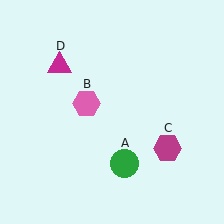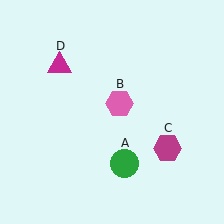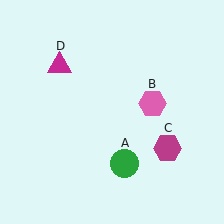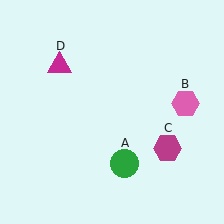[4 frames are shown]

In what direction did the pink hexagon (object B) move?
The pink hexagon (object B) moved right.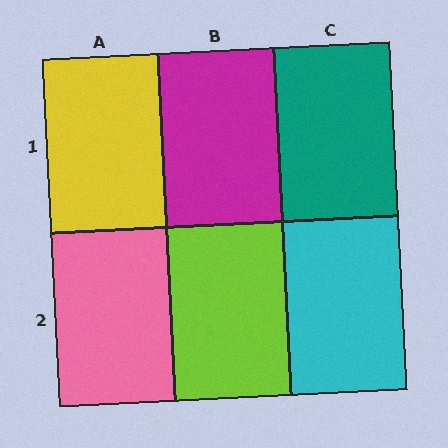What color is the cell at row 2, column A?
Pink.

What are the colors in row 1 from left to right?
Yellow, magenta, teal.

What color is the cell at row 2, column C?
Cyan.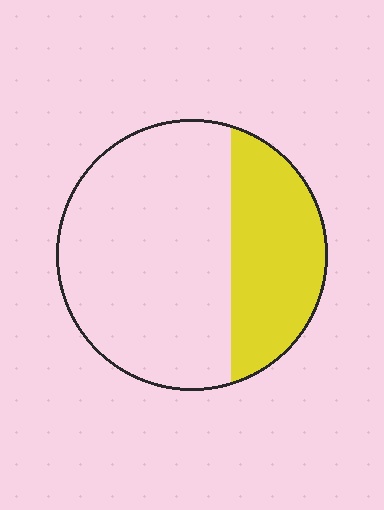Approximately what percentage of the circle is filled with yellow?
Approximately 30%.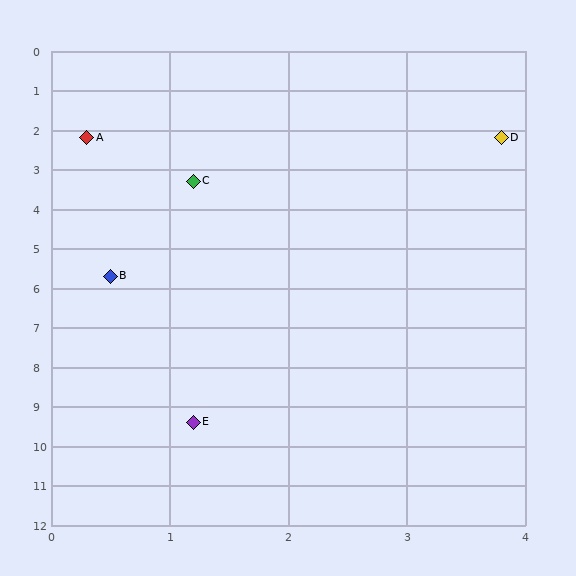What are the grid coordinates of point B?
Point B is at approximately (0.5, 5.7).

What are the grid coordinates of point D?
Point D is at approximately (3.8, 2.2).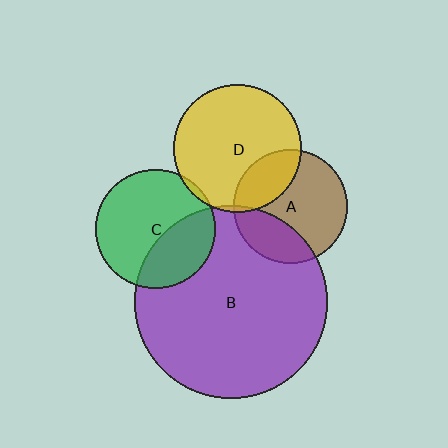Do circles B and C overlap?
Yes.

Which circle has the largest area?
Circle B (purple).